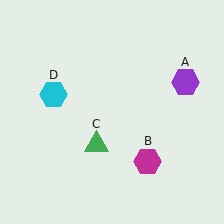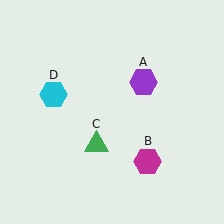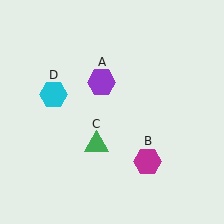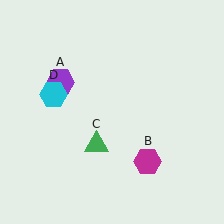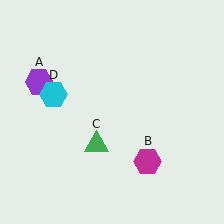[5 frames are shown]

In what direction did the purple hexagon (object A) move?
The purple hexagon (object A) moved left.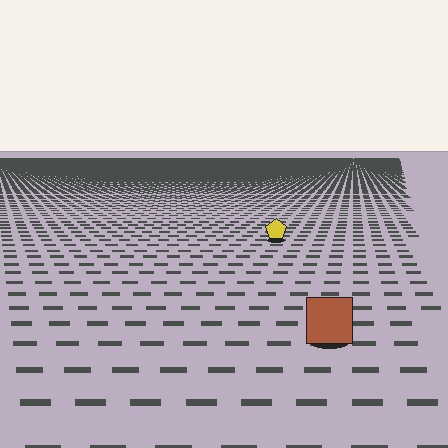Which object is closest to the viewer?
The brown square is closest. The texture marks near it are larger and more spread out.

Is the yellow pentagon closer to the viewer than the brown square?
No. The brown square is closer — you can tell from the texture gradient: the ground texture is coarser near it.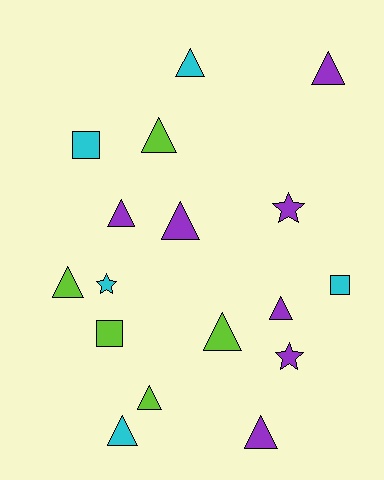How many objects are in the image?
There are 17 objects.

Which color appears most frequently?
Purple, with 7 objects.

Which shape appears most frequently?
Triangle, with 11 objects.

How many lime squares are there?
There is 1 lime square.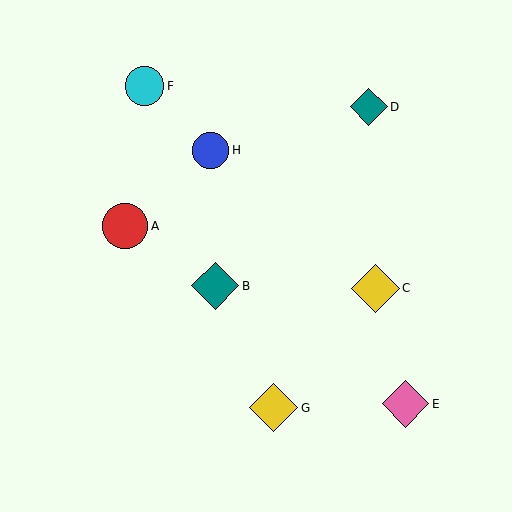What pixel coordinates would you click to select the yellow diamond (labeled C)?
Click at (376, 288) to select the yellow diamond C.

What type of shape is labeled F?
Shape F is a cyan circle.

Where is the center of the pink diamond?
The center of the pink diamond is at (405, 404).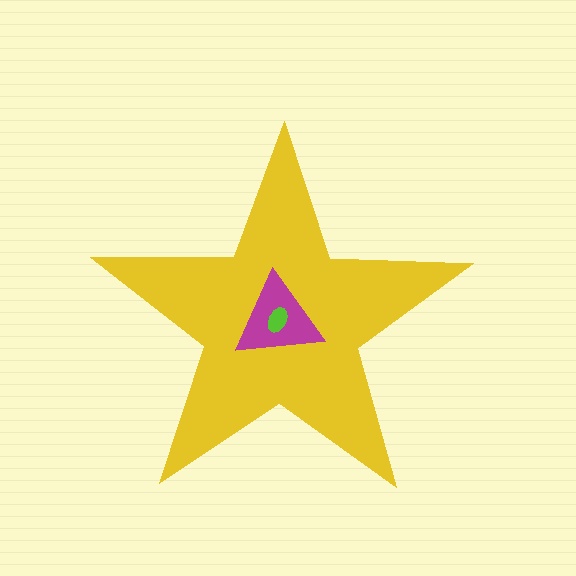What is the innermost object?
The lime ellipse.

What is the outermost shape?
The yellow star.